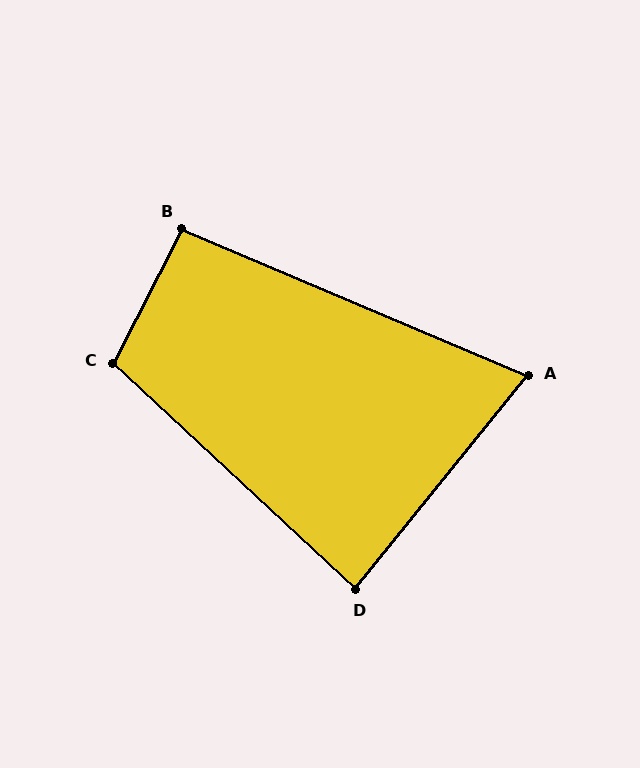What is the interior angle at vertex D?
Approximately 86 degrees (approximately right).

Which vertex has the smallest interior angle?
A, at approximately 74 degrees.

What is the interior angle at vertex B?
Approximately 94 degrees (approximately right).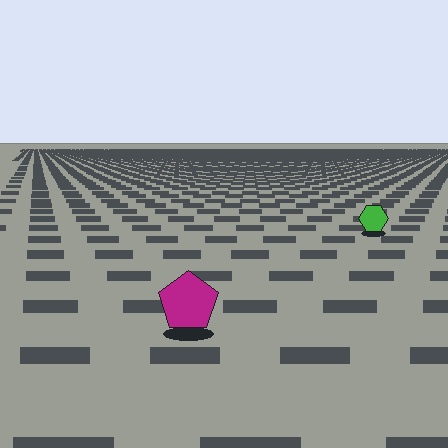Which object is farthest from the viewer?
The green hexagon is farthest from the viewer. It appears smaller and the ground texture around it is denser.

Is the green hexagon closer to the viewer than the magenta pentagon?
No. The magenta pentagon is closer — you can tell from the texture gradient: the ground texture is coarser near it.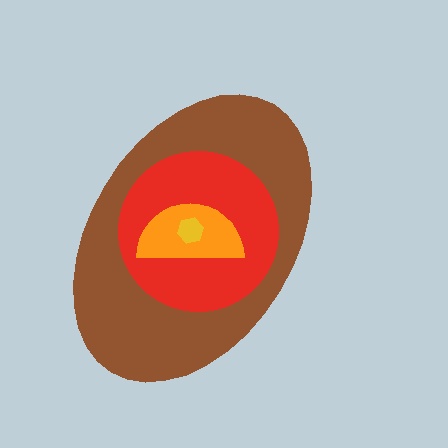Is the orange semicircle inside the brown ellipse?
Yes.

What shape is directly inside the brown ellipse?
The red circle.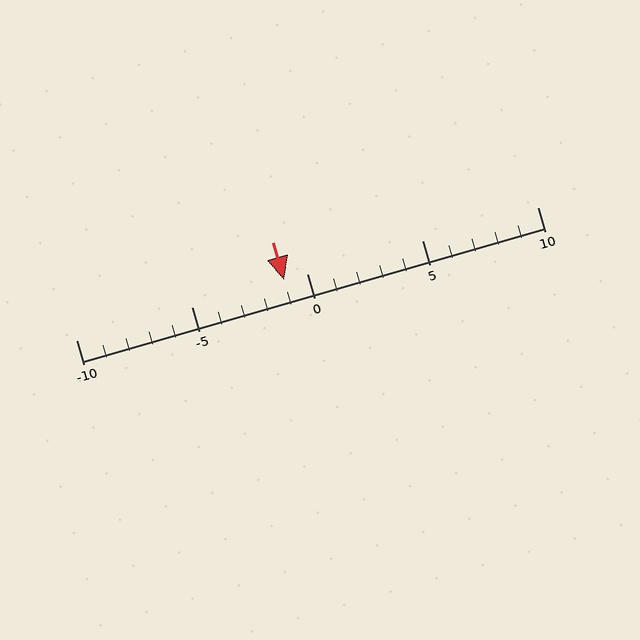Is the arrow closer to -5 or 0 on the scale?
The arrow is closer to 0.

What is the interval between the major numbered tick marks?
The major tick marks are spaced 5 units apart.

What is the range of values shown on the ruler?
The ruler shows values from -10 to 10.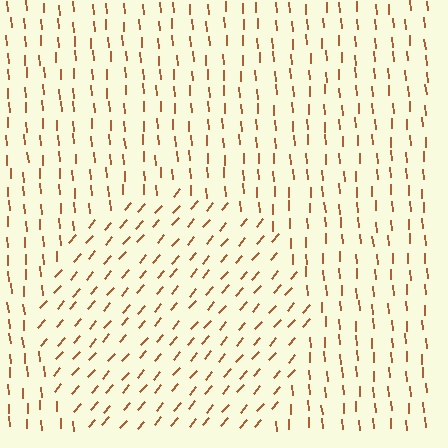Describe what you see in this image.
The image is filled with small brown line segments. A circle region in the image has lines oriented differently from the surrounding lines, creating a visible texture boundary.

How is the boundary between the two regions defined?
The boundary is defined purely by a change in line orientation (approximately 45 degrees difference). All lines are the same color and thickness.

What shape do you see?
I see a circle.